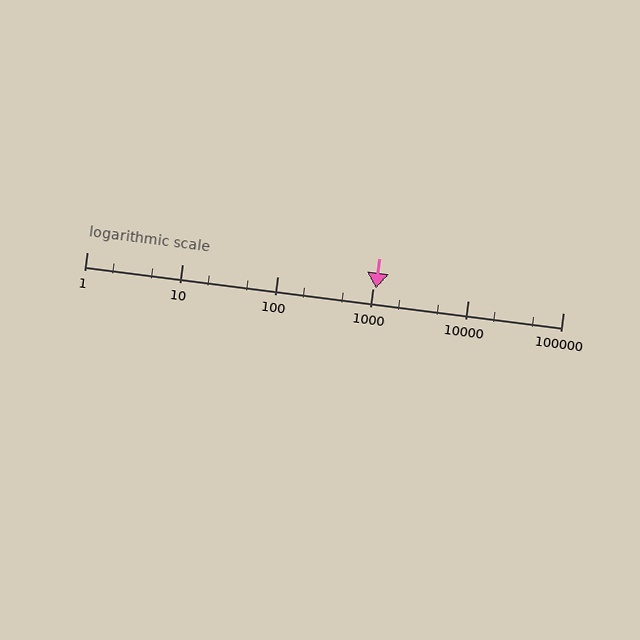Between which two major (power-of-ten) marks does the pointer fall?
The pointer is between 1000 and 10000.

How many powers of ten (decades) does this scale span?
The scale spans 5 decades, from 1 to 100000.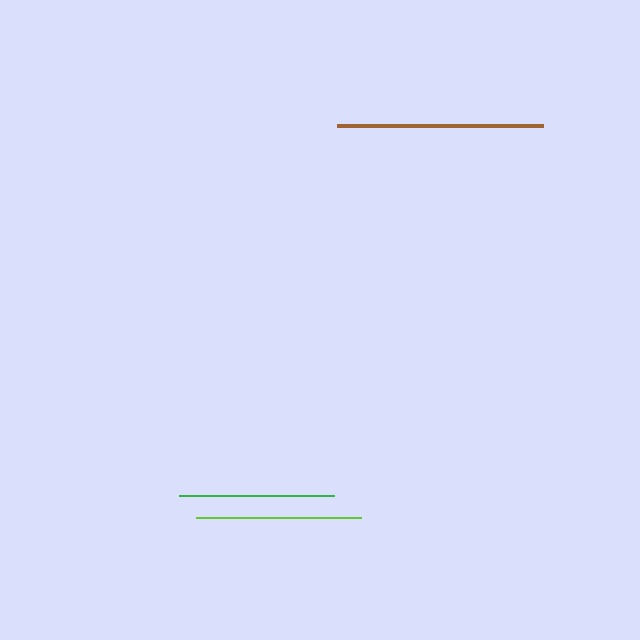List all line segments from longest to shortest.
From longest to shortest: brown, lime, green.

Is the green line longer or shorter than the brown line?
The brown line is longer than the green line.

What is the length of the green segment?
The green segment is approximately 155 pixels long.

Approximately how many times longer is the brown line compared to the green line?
The brown line is approximately 1.3 times the length of the green line.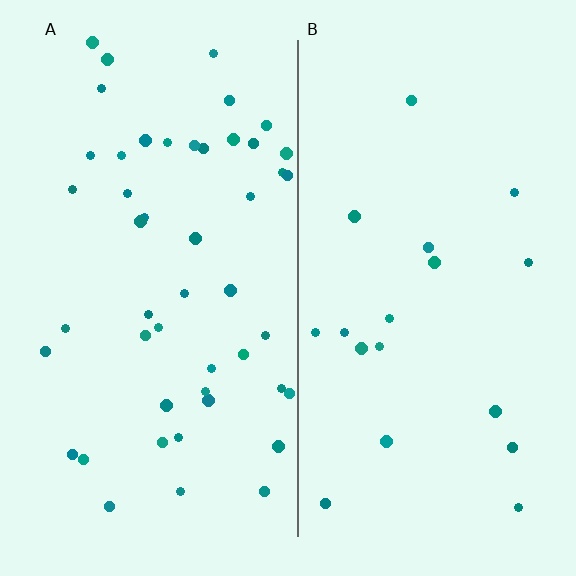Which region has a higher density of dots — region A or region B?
A (the left).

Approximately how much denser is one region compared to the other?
Approximately 2.7× — region A over region B.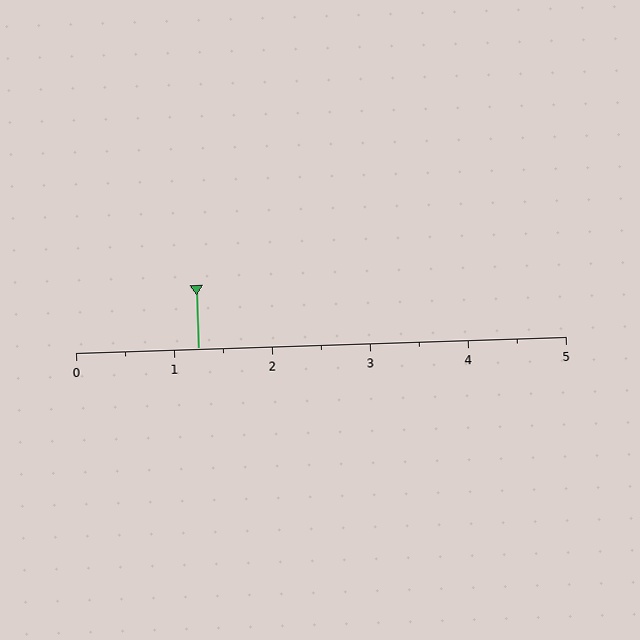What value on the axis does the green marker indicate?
The marker indicates approximately 1.2.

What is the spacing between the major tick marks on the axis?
The major ticks are spaced 1 apart.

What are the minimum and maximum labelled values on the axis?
The axis runs from 0 to 5.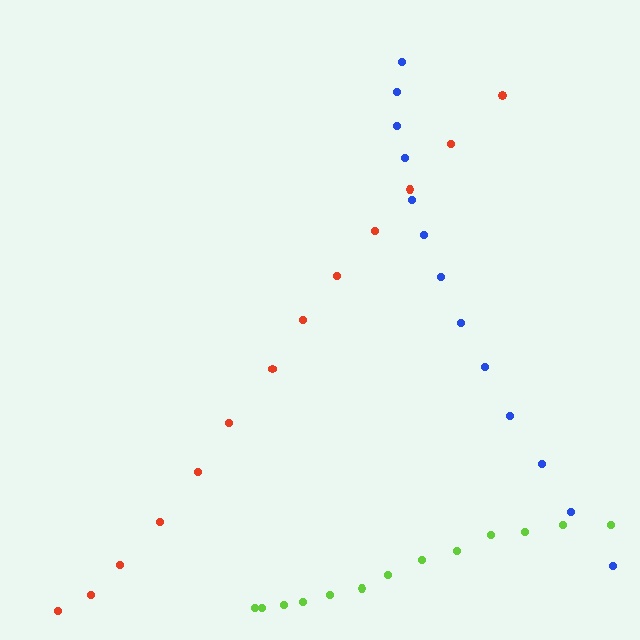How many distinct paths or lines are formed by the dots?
There are 3 distinct paths.